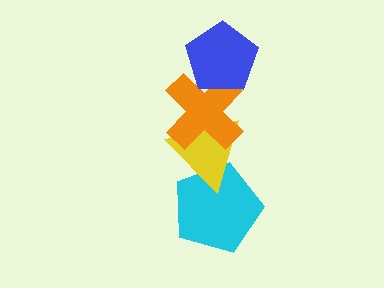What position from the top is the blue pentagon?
The blue pentagon is 1st from the top.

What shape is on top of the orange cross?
The blue pentagon is on top of the orange cross.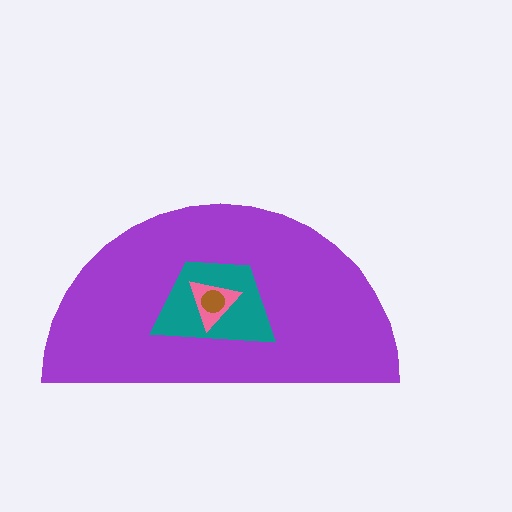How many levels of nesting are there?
4.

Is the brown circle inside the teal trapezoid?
Yes.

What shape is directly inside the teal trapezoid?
The pink triangle.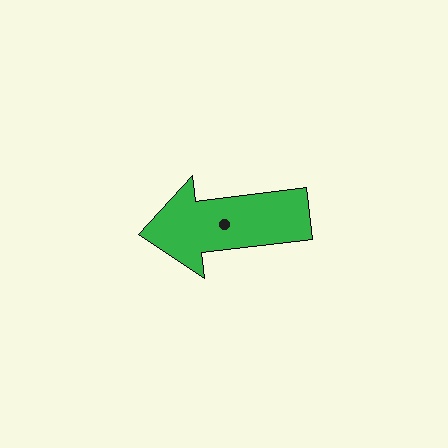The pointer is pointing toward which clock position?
Roughly 9 o'clock.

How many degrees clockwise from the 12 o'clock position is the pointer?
Approximately 263 degrees.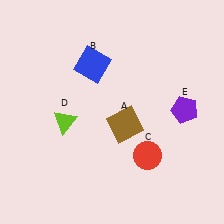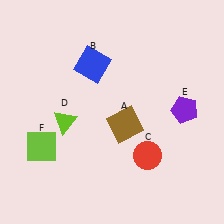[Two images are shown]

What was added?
A lime square (F) was added in Image 2.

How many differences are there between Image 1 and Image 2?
There is 1 difference between the two images.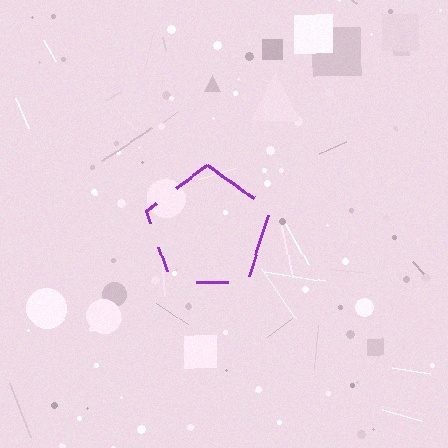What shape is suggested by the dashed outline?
The dashed outline suggests a pentagon.